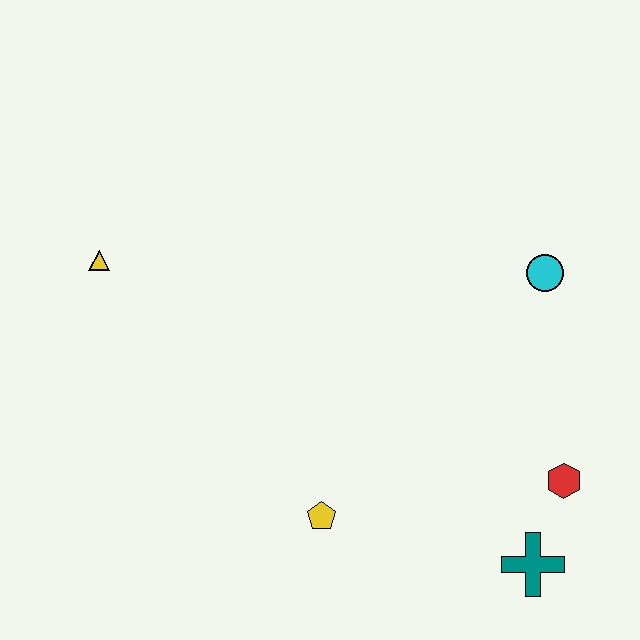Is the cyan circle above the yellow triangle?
No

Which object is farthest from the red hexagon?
The yellow triangle is farthest from the red hexagon.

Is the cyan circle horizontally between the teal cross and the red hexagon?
Yes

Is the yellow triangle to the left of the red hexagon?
Yes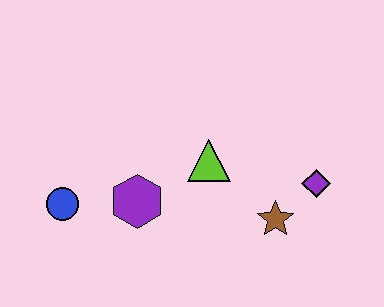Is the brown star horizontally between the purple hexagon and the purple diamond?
Yes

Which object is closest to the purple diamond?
The brown star is closest to the purple diamond.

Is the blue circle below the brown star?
No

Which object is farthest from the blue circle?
The purple diamond is farthest from the blue circle.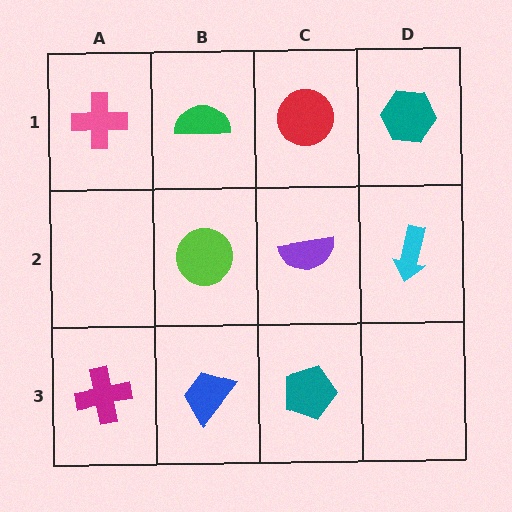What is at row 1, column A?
A pink cross.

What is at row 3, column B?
A blue trapezoid.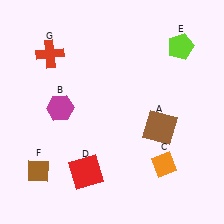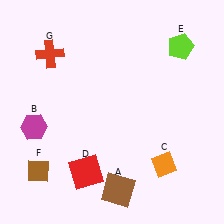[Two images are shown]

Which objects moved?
The objects that moved are: the brown square (A), the magenta hexagon (B).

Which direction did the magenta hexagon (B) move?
The magenta hexagon (B) moved left.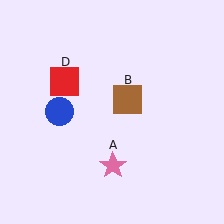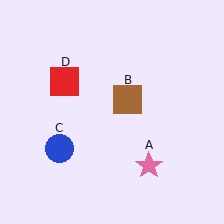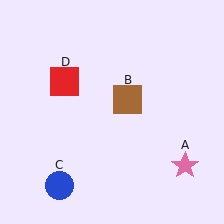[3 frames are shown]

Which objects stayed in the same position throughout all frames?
Brown square (object B) and red square (object D) remained stationary.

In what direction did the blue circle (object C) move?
The blue circle (object C) moved down.